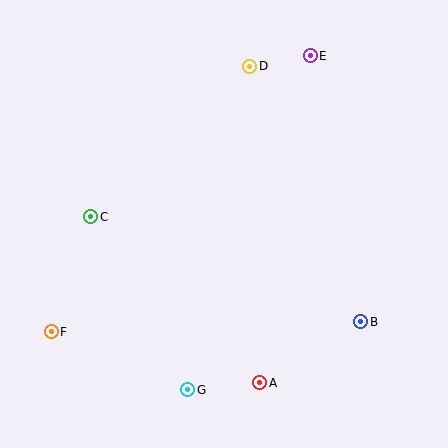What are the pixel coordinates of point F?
Point F is at (51, 332).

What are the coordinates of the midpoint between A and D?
The midpoint between A and D is at (255, 224).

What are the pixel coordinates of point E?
Point E is at (310, 56).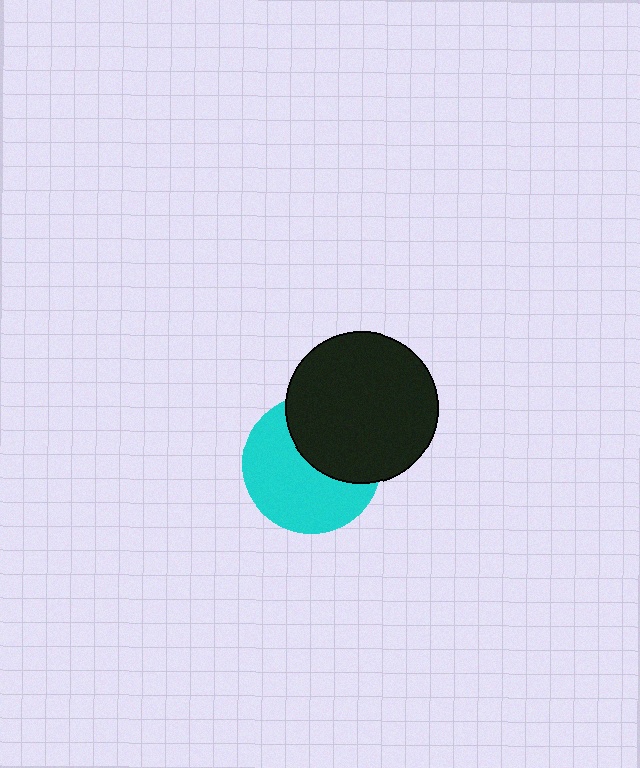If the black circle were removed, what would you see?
You would see the complete cyan circle.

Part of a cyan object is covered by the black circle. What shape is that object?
It is a circle.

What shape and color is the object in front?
The object in front is a black circle.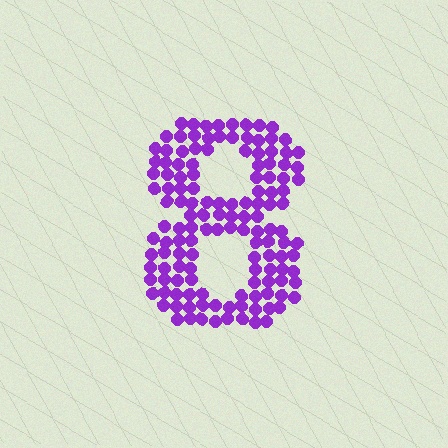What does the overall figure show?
The overall figure shows the digit 8.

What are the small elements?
The small elements are circles.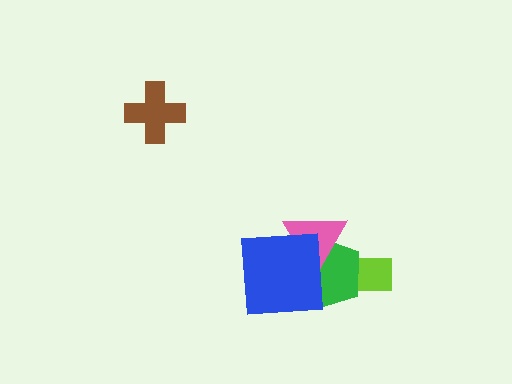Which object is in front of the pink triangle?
The blue square is in front of the pink triangle.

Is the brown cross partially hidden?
No, no other shape covers it.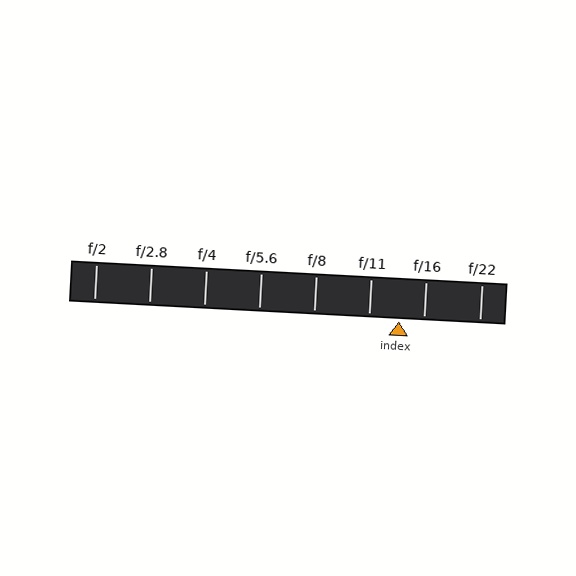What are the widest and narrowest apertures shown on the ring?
The widest aperture shown is f/2 and the narrowest is f/22.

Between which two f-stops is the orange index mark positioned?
The index mark is between f/11 and f/16.